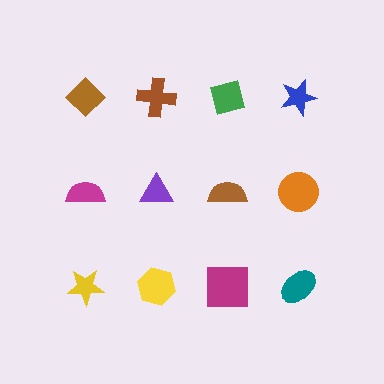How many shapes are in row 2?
4 shapes.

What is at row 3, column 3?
A magenta square.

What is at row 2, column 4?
An orange circle.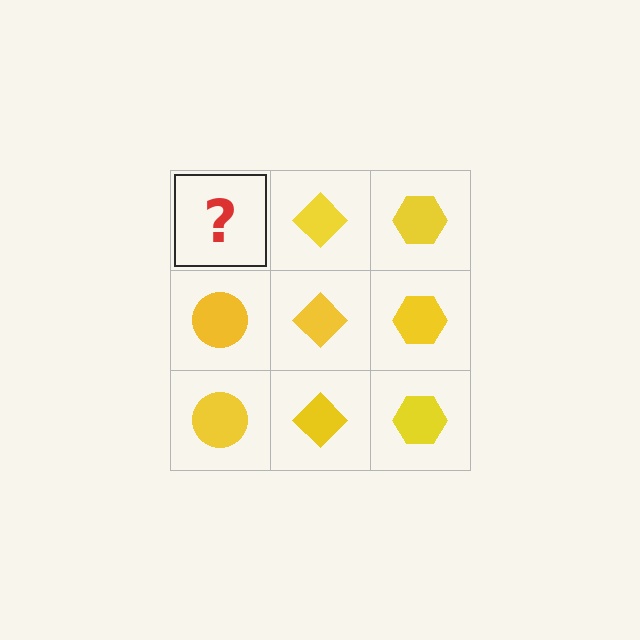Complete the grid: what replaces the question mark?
The question mark should be replaced with a yellow circle.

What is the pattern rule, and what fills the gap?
The rule is that each column has a consistent shape. The gap should be filled with a yellow circle.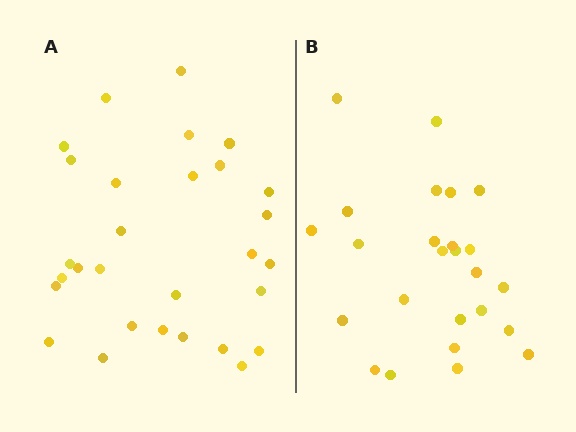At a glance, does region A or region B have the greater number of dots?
Region A (the left region) has more dots.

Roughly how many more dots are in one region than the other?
Region A has about 4 more dots than region B.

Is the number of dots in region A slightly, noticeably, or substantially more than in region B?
Region A has only slightly more — the two regions are fairly close. The ratio is roughly 1.2 to 1.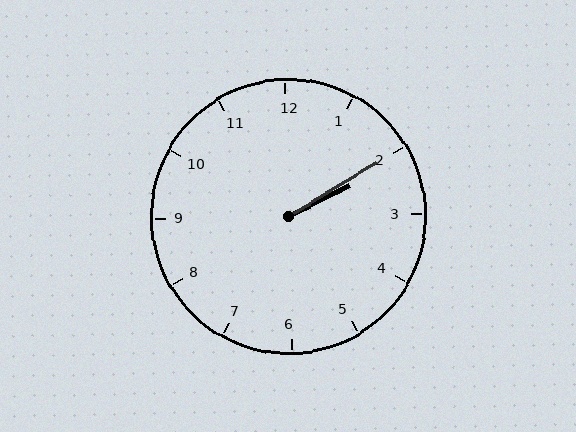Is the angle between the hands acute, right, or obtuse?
It is acute.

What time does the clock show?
2:10.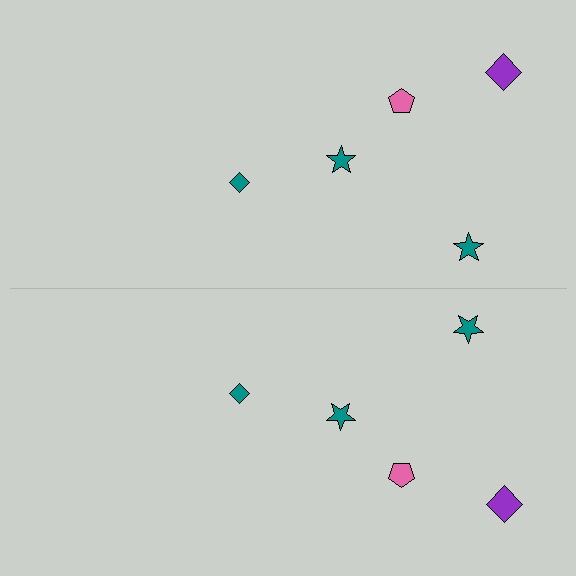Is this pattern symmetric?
Yes, this pattern has bilateral (reflection) symmetry.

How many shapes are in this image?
There are 10 shapes in this image.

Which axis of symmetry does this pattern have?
The pattern has a horizontal axis of symmetry running through the center of the image.